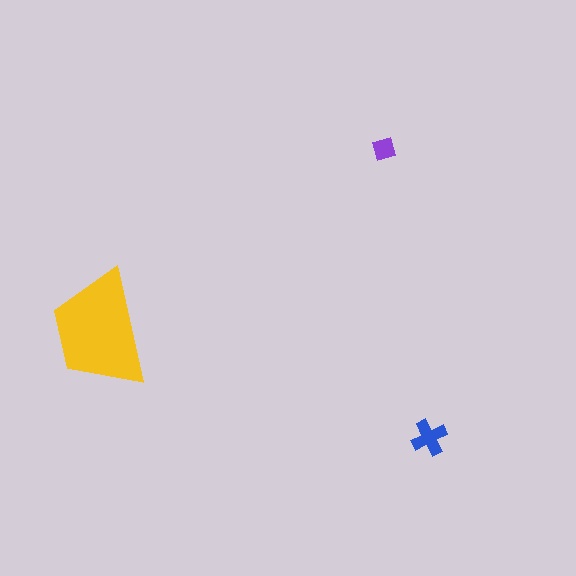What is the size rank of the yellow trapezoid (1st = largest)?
1st.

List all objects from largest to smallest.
The yellow trapezoid, the blue cross, the purple diamond.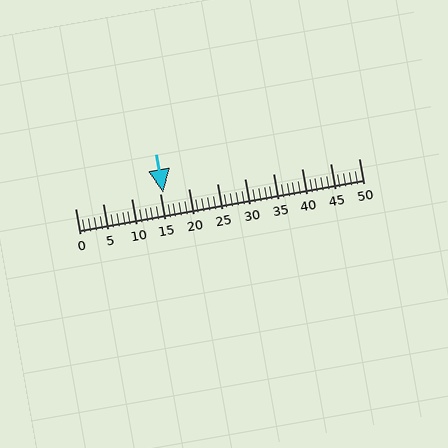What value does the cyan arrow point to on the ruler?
The cyan arrow points to approximately 16.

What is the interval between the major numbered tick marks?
The major tick marks are spaced 5 units apart.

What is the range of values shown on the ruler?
The ruler shows values from 0 to 50.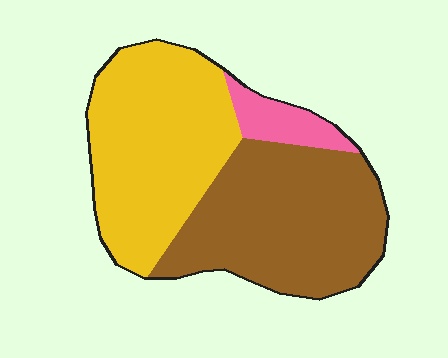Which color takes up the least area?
Pink, at roughly 10%.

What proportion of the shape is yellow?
Yellow takes up between a third and a half of the shape.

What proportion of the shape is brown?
Brown covers roughly 45% of the shape.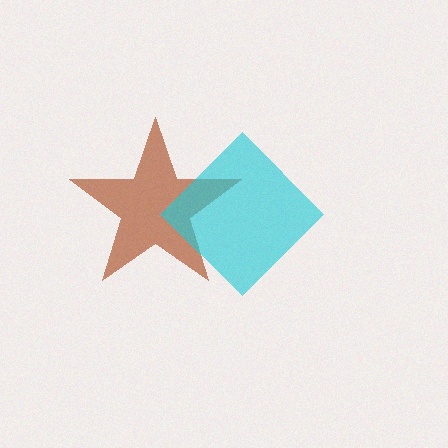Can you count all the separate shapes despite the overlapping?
Yes, there are 2 separate shapes.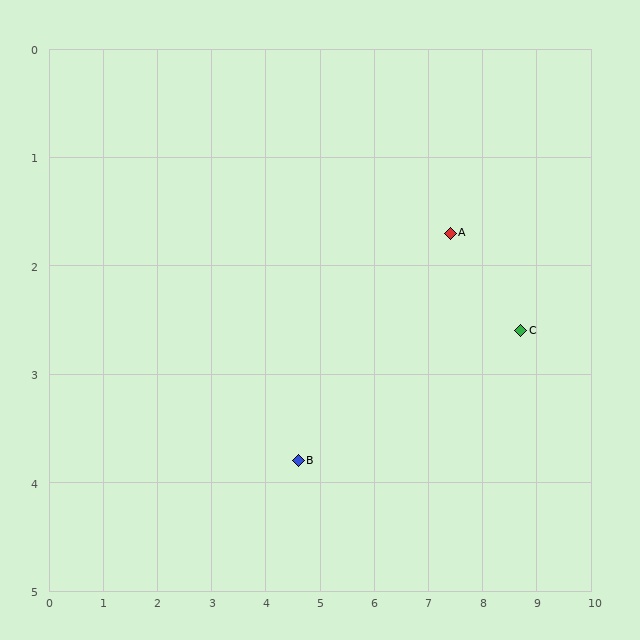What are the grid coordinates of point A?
Point A is at approximately (7.4, 1.7).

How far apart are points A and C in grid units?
Points A and C are about 1.6 grid units apart.